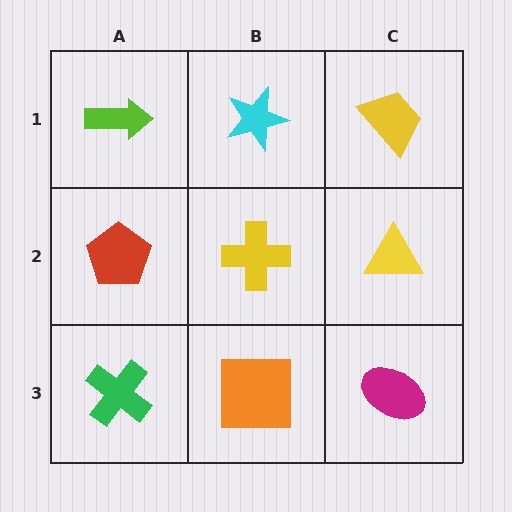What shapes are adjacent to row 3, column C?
A yellow triangle (row 2, column C), an orange square (row 3, column B).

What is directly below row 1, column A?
A red pentagon.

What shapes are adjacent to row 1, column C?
A yellow triangle (row 2, column C), a cyan star (row 1, column B).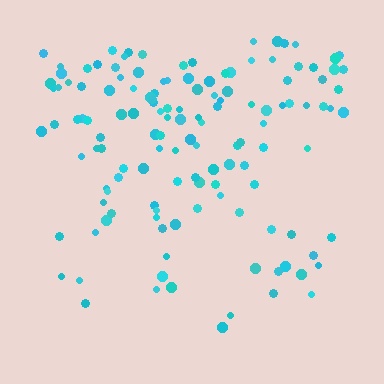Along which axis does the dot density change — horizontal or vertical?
Vertical.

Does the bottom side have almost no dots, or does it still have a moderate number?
Still a moderate number, just noticeably fewer than the top.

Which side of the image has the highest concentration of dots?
The top.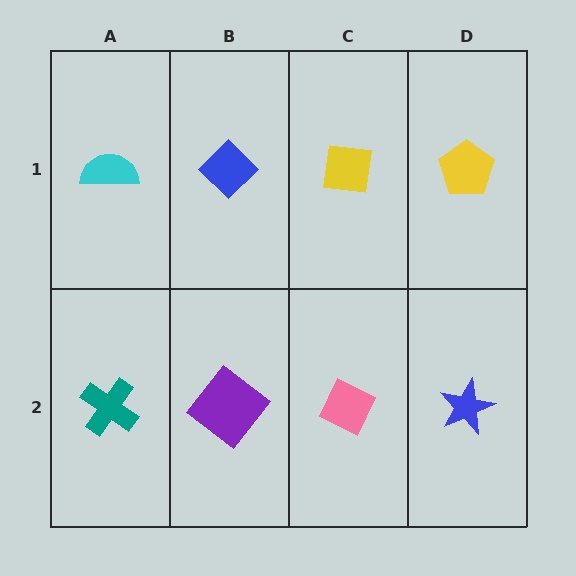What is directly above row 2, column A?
A cyan semicircle.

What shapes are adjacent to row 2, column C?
A yellow square (row 1, column C), a purple diamond (row 2, column B), a blue star (row 2, column D).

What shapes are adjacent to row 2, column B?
A blue diamond (row 1, column B), a teal cross (row 2, column A), a pink diamond (row 2, column C).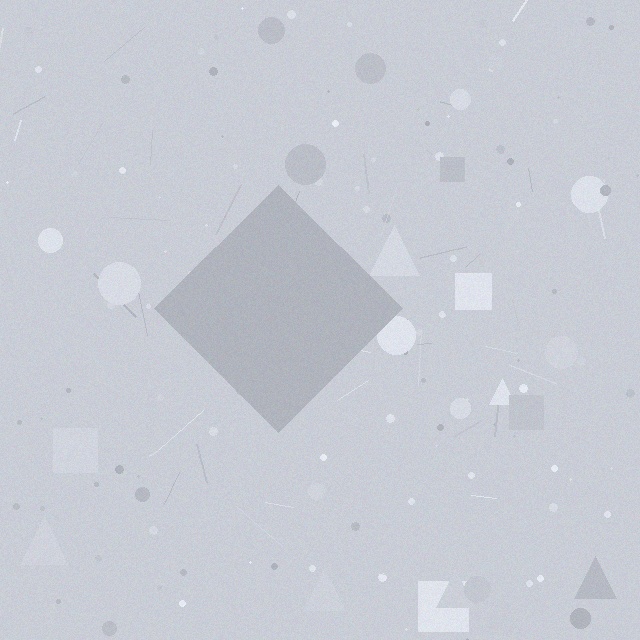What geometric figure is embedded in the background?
A diamond is embedded in the background.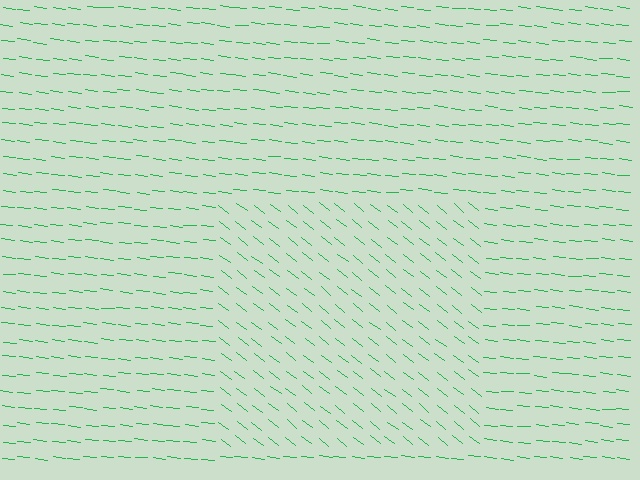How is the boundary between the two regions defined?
The boundary is defined purely by a change in line orientation (approximately 31 degrees difference). All lines are the same color and thickness.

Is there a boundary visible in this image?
Yes, there is a texture boundary formed by a change in line orientation.